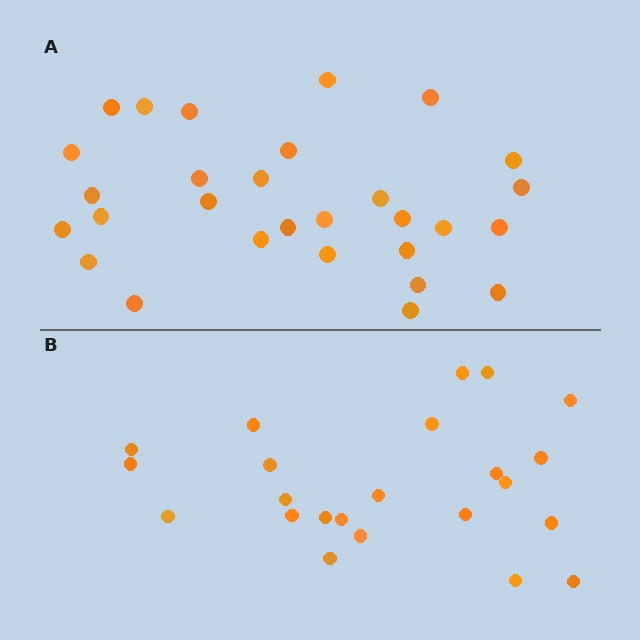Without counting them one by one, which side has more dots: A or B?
Region A (the top region) has more dots.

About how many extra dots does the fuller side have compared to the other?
Region A has about 6 more dots than region B.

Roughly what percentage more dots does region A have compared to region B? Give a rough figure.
About 25% more.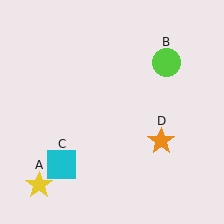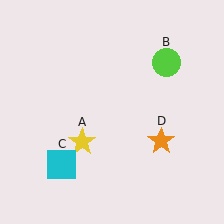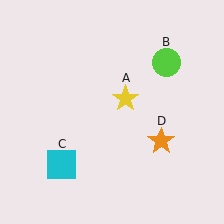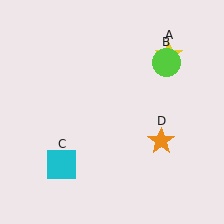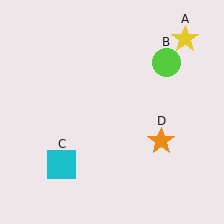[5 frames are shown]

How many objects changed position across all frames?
1 object changed position: yellow star (object A).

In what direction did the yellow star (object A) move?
The yellow star (object A) moved up and to the right.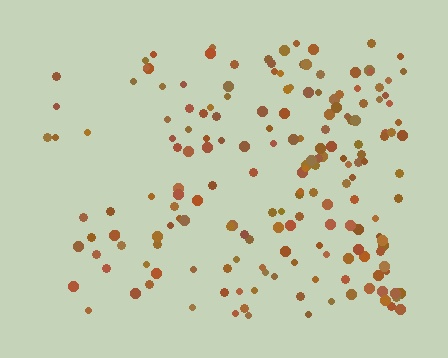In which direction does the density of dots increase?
From left to right, with the right side densest.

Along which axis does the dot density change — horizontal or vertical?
Horizontal.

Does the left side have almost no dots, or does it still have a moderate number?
Still a moderate number, just noticeably fewer than the right.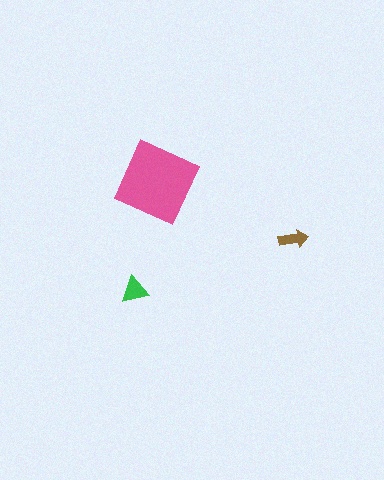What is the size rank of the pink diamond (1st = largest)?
1st.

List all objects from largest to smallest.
The pink diamond, the green triangle, the brown arrow.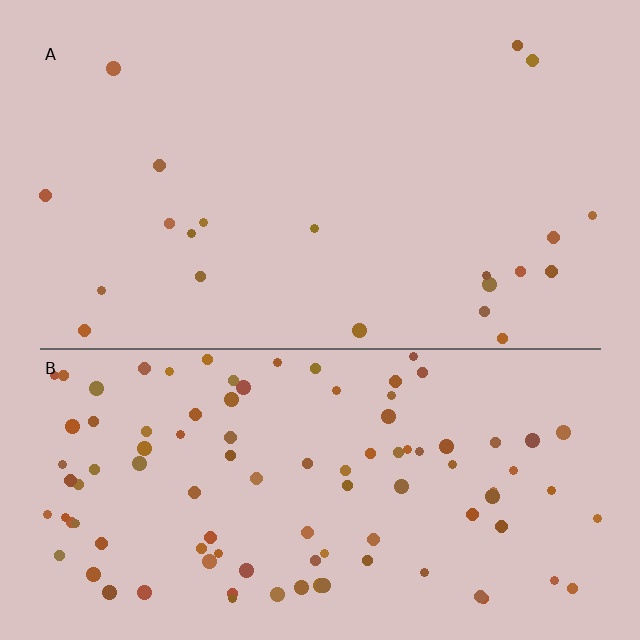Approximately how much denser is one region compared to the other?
Approximately 4.9× — region B over region A.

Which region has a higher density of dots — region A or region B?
B (the bottom).